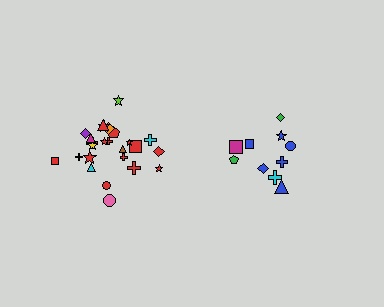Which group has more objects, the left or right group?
The left group.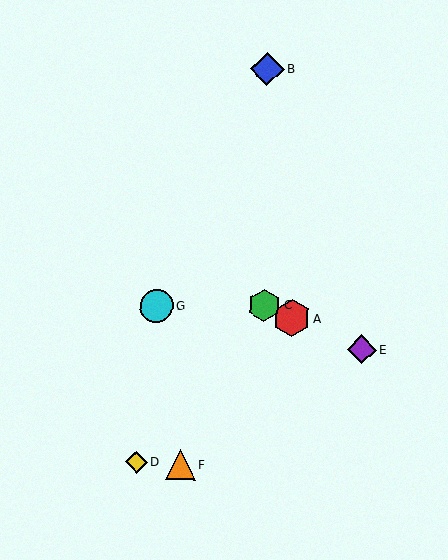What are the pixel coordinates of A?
Object A is at (292, 318).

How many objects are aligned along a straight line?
3 objects (A, C, E) are aligned along a straight line.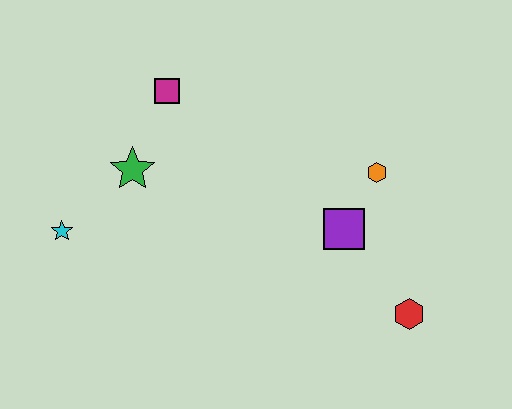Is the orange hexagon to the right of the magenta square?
Yes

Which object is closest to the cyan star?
The green star is closest to the cyan star.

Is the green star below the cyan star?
No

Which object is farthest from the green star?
The red hexagon is farthest from the green star.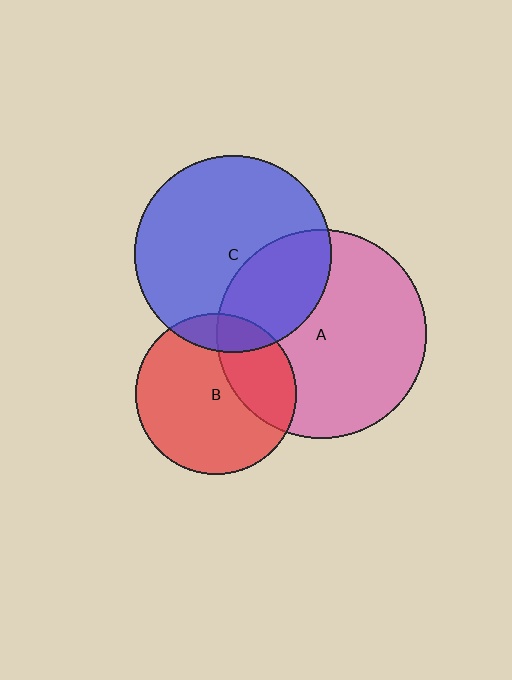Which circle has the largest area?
Circle A (pink).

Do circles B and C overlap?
Yes.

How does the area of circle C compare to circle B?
Approximately 1.5 times.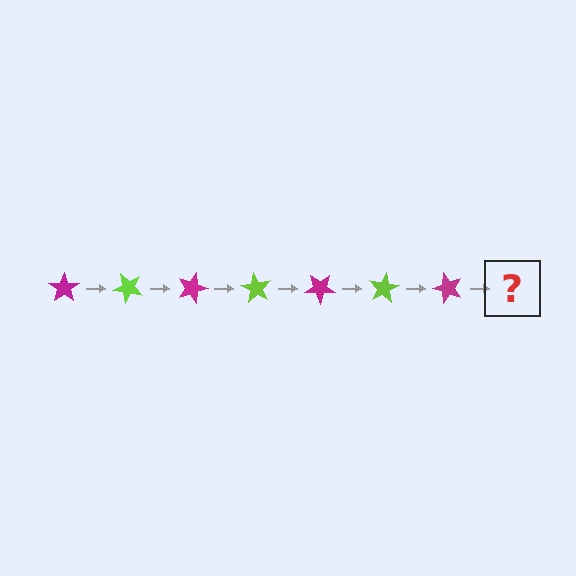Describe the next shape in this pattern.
It should be a lime star, rotated 315 degrees from the start.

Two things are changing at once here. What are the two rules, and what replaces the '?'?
The two rules are that it rotates 45 degrees each step and the color cycles through magenta and lime. The '?' should be a lime star, rotated 315 degrees from the start.